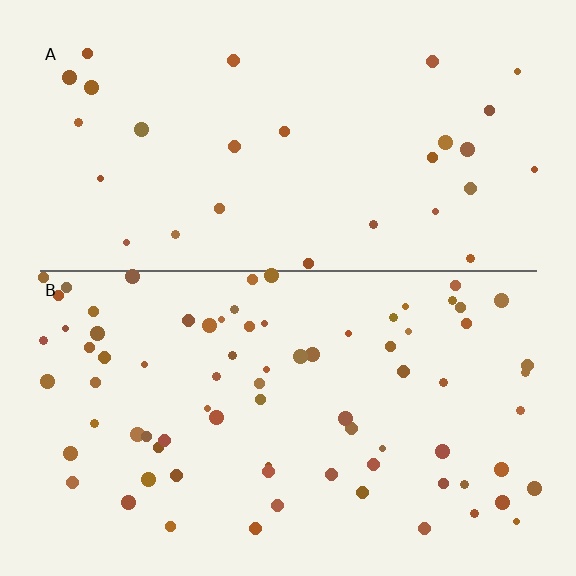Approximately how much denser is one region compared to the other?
Approximately 2.7× — region B over region A.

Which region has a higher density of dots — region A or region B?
B (the bottom).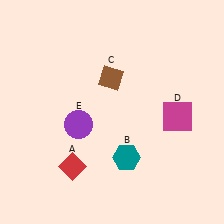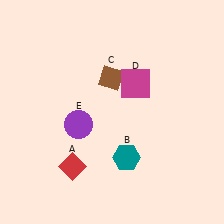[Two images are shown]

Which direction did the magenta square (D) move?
The magenta square (D) moved left.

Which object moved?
The magenta square (D) moved left.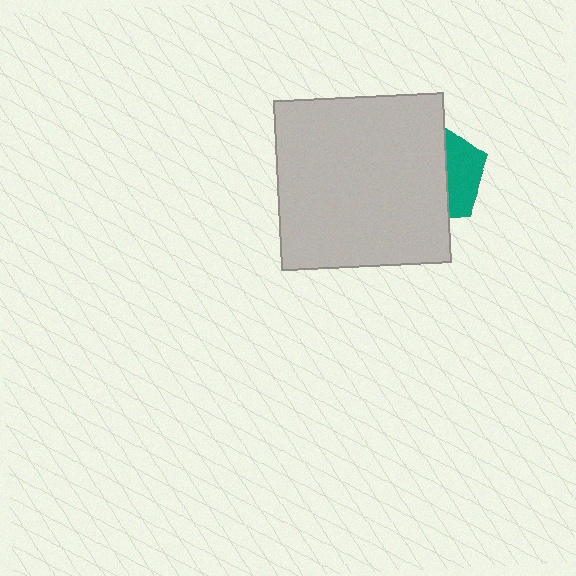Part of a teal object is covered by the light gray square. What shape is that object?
It is a pentagon.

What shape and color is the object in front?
The object in front is a light gray square.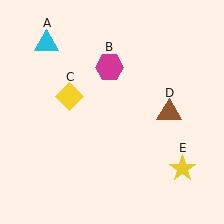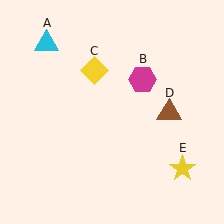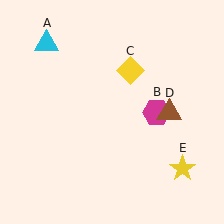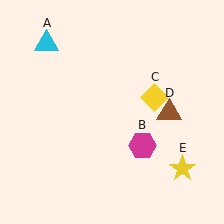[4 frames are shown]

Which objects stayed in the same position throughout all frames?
Cyan triangle (object A) and brown triangle (object D) and yellow star (object E) remained stationary.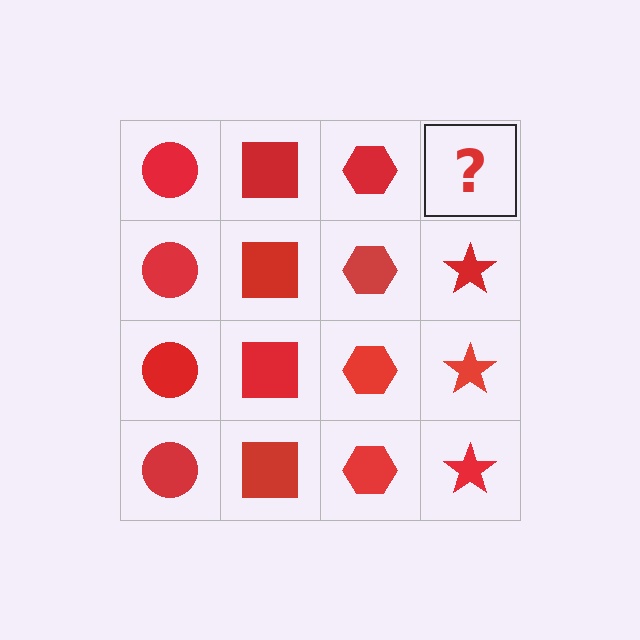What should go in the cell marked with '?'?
The missing cell should contain a red star.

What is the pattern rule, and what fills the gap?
The rule is that each column has a consistent shape. The gap should be filled with a red star.